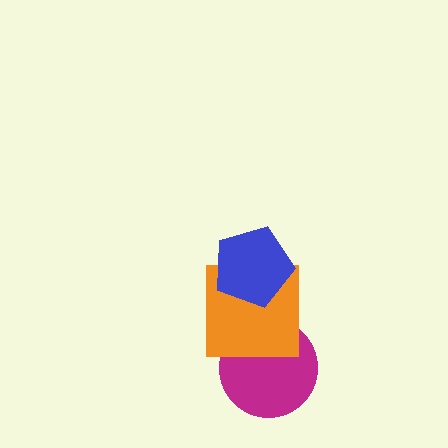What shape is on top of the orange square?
The blue pentagon is on top of the orange square.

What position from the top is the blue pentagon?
The blue pentagon is 1st from the top.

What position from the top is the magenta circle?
The magenta circle is 3rd from the top.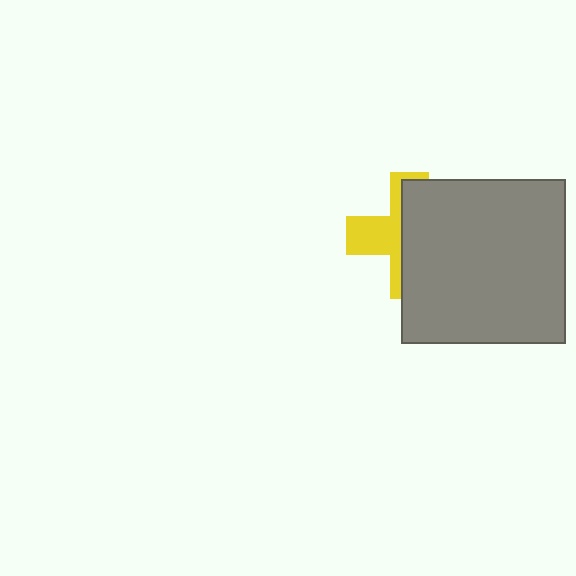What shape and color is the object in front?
The object in front is a gray square.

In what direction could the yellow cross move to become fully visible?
The yellow cross could move left. That would shift it out from behind the gray square entirely.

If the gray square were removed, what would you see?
You would see the complete yellow cross.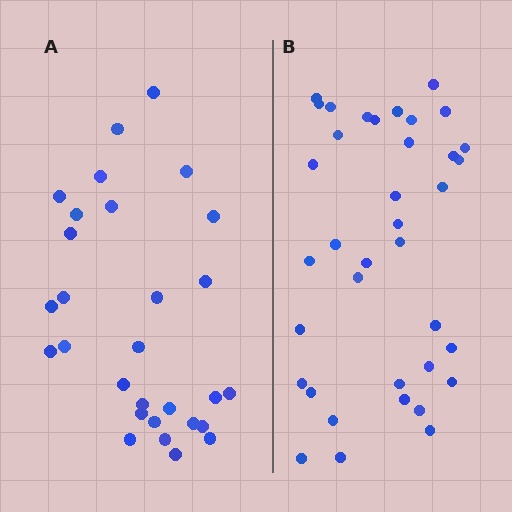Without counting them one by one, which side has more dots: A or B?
Region B (the right region) has more dots.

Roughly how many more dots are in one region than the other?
Region B has roughly 8 or so more dots than region A.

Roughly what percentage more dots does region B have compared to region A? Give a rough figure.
About 30% more.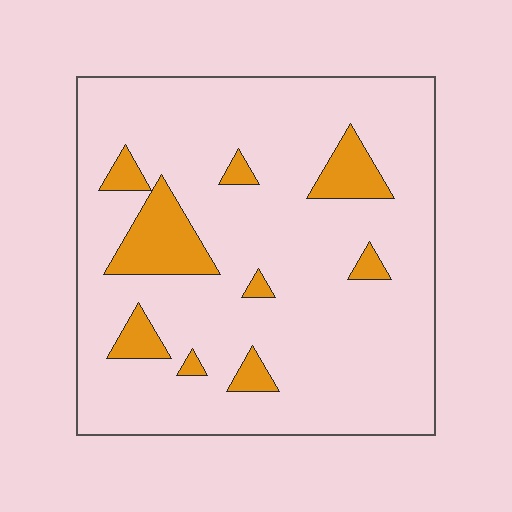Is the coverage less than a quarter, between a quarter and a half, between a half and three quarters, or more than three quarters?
Less than a quarter.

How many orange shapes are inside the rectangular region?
9.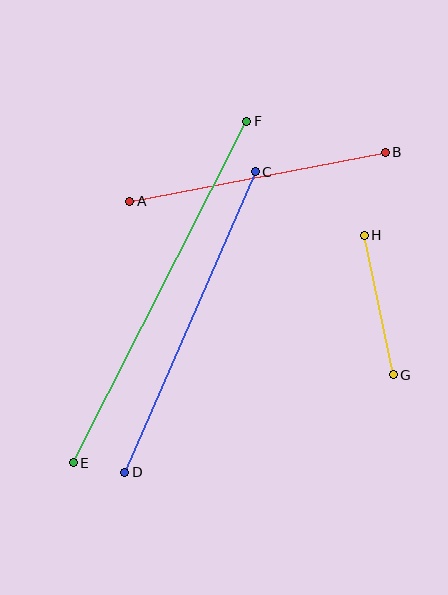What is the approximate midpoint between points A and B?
The midpoint is at approximately (257, 177) pixels.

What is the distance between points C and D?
The distance is approximately 328 pixels.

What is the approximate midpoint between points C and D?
The midpoint is at approximately (190, 322) pixels.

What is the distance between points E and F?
The distance is approximately 383 pixels.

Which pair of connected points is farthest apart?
Points E and F are farthest apart.